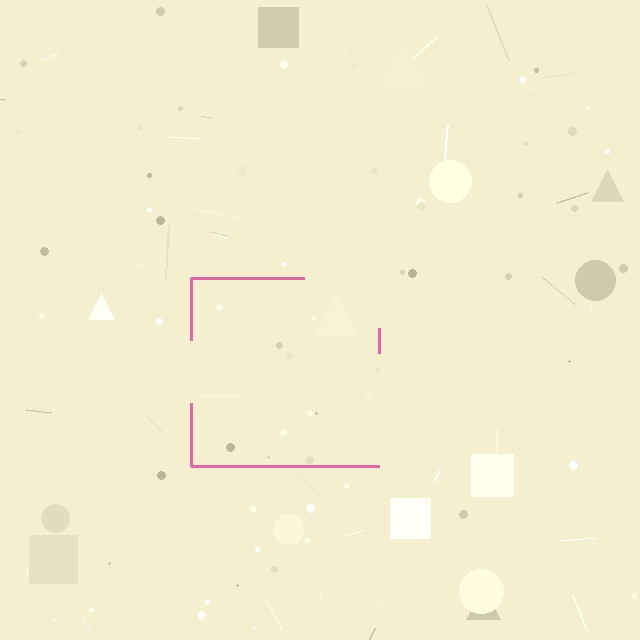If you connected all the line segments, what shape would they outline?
They would outline a square.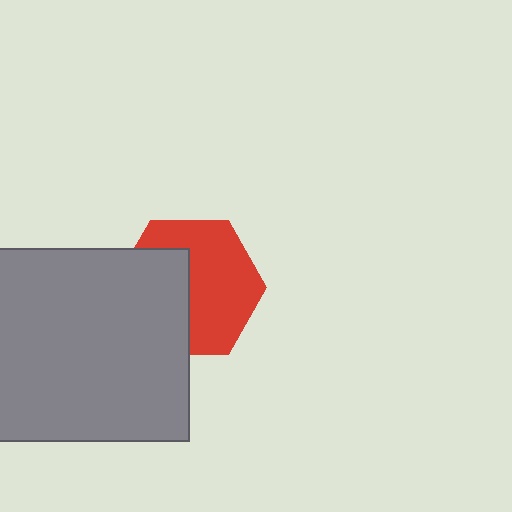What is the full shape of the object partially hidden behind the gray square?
The partially hidden object is a red hexagon.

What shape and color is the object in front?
The object in front is a gray square.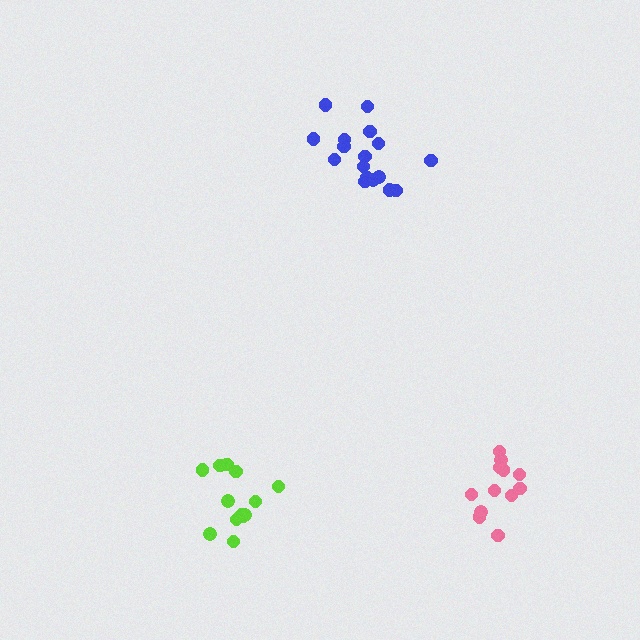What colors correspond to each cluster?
The clusters are colored: lime, blue, pink.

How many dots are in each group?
Group 1: 13 dots, Group 2: 17 dots, Group 3: 12 dots (42 total).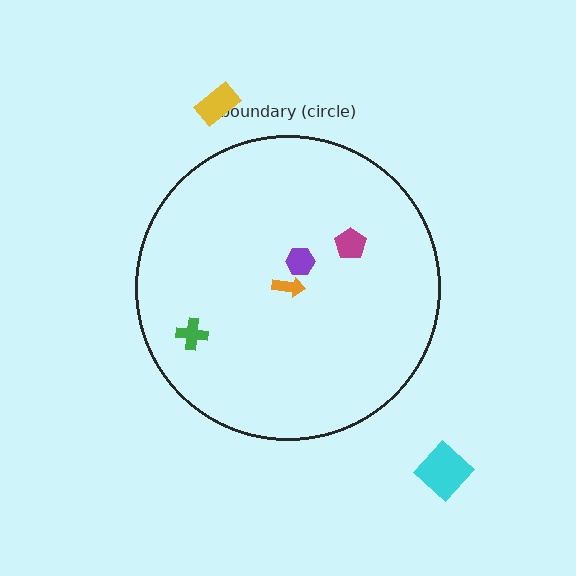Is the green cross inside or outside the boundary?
Inside.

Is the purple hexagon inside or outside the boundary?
Inside.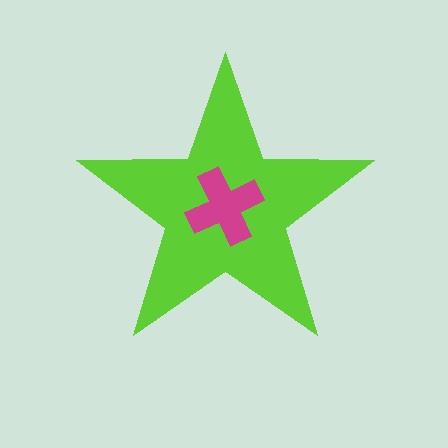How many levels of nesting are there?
2.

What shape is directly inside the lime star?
The magenta cross.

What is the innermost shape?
The magenta cross.